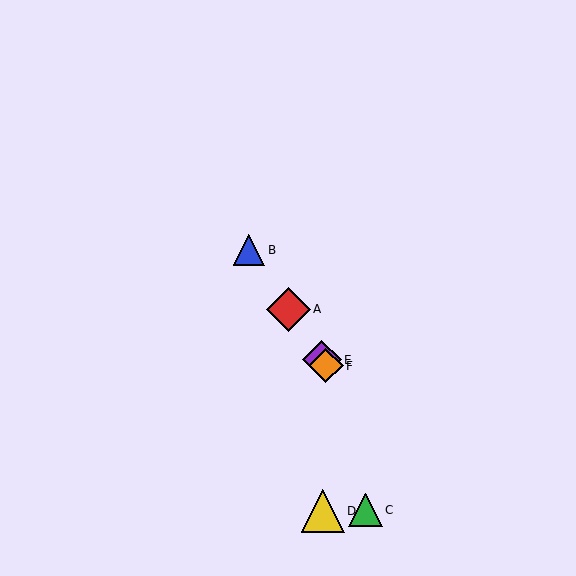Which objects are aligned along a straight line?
Objects A, B, E, F are aligned along a straight line.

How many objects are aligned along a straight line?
4 objects (A, B, E, F) are aligned along a straight line.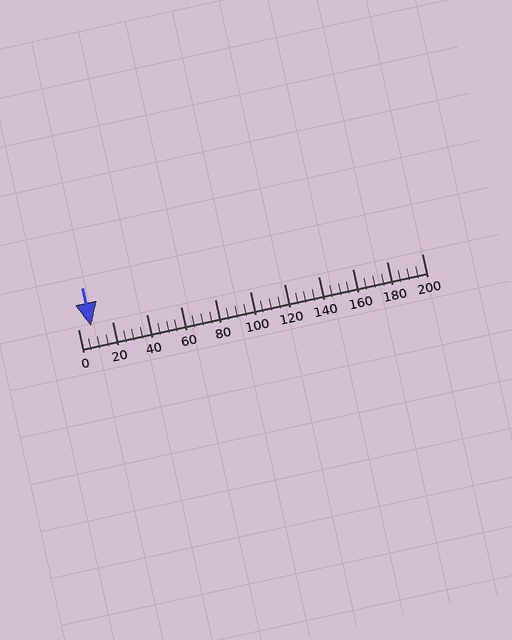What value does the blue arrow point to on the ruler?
The blue arrow points to approximately 8.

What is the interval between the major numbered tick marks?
The major tick marks are spaced 20 units apart.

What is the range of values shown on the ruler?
The ruler shows values from 0 to 200.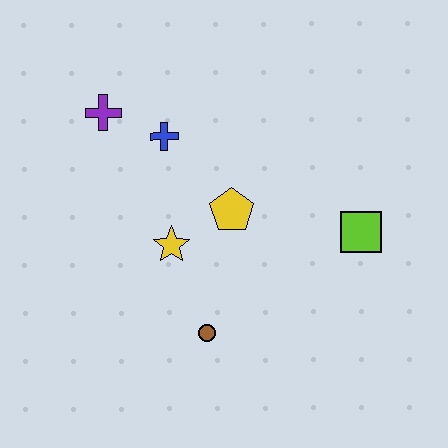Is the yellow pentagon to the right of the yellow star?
Yes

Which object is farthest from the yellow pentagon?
The purple cross is farthest from the yellow pentagon.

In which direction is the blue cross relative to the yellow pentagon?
The blue cross is above the yellow pentagon.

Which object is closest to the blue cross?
The purple cross is closest to the blue cross.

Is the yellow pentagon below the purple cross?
Yes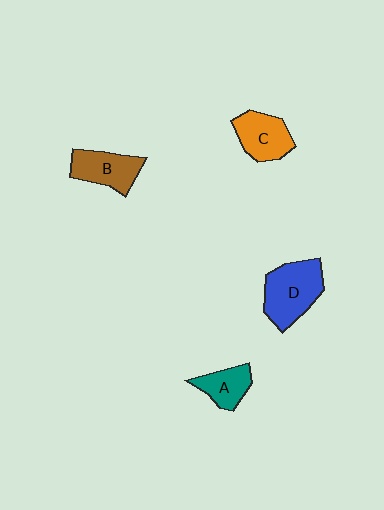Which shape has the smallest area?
Shape A (teal).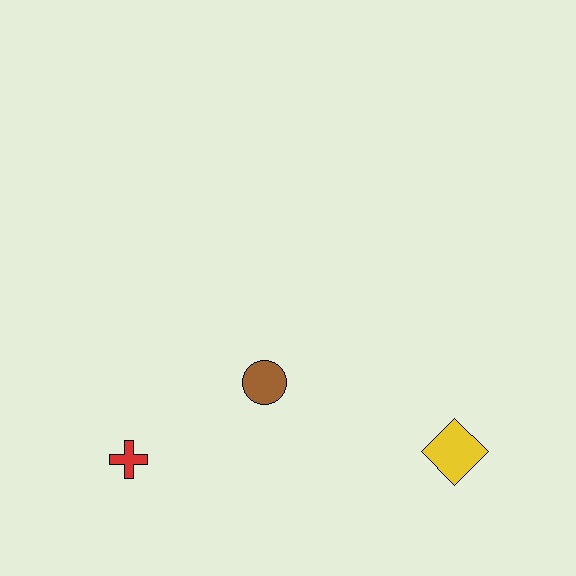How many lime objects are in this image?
There are no lime objects.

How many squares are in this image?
There are no squares.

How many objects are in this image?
There are 3 objects.